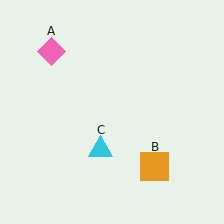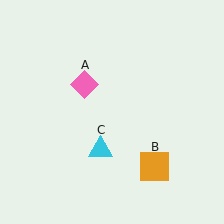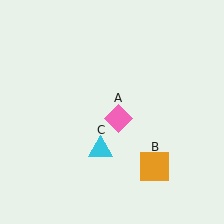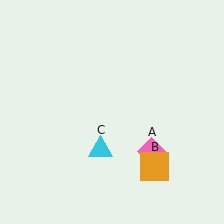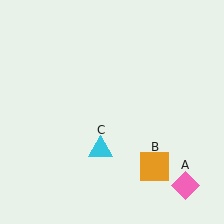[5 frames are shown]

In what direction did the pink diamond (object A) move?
The pink diamond (object A) moved down and to the right.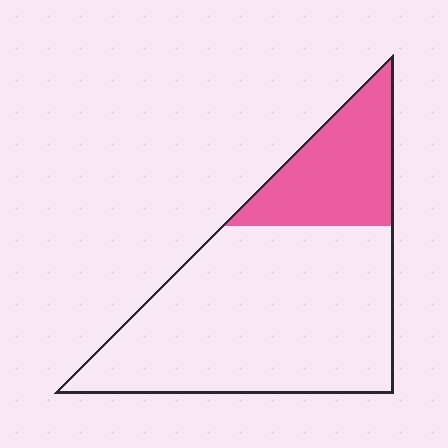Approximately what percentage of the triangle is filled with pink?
Approximately 25%.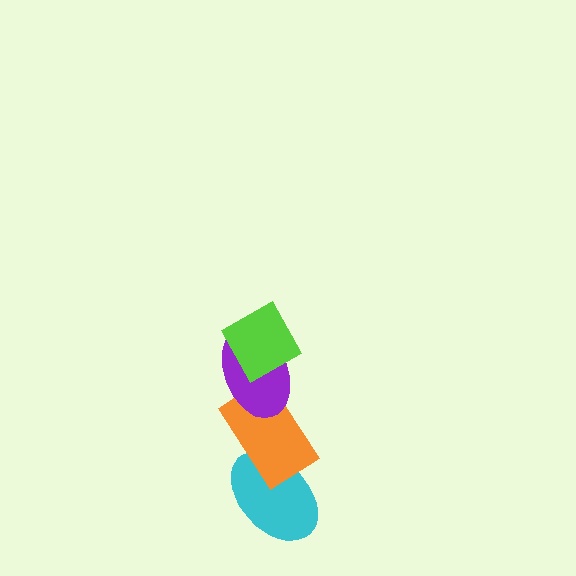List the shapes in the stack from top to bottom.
From top to bottom: the lime diamond, the purple ellipse, the orange rectangle, the cyan ellipse.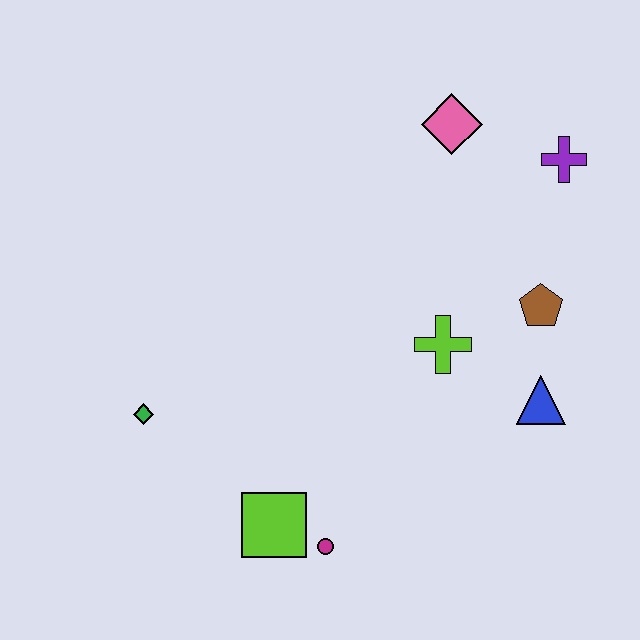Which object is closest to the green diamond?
The lime square is closest to the green diamond.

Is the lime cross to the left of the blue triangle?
Yes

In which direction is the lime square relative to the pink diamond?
The lime square is below the pink diamond.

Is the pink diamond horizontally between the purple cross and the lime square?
Yes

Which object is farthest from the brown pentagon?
The green diamond is farthest from the brown pentagon.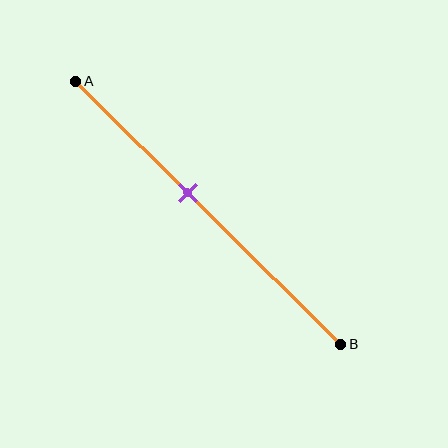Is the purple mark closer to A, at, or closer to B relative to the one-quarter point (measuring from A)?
The purple mark is closer to point B than the one-quarter point of segment AB.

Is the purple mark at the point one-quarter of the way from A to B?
No, the mark is at about 40% from A, not at the 25% one-quarter point.